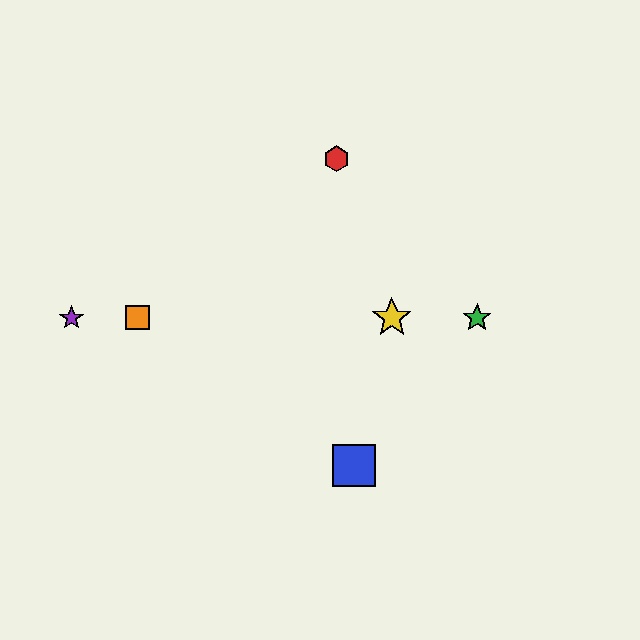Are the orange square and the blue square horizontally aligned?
No, the orange square is at y≈318 and the blue square is at y≈466.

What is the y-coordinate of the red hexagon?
The red hexagon is at y≈159.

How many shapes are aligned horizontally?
4 shapes (the green star, the yellow star, the purple star, the orange square) are aligned horizontally.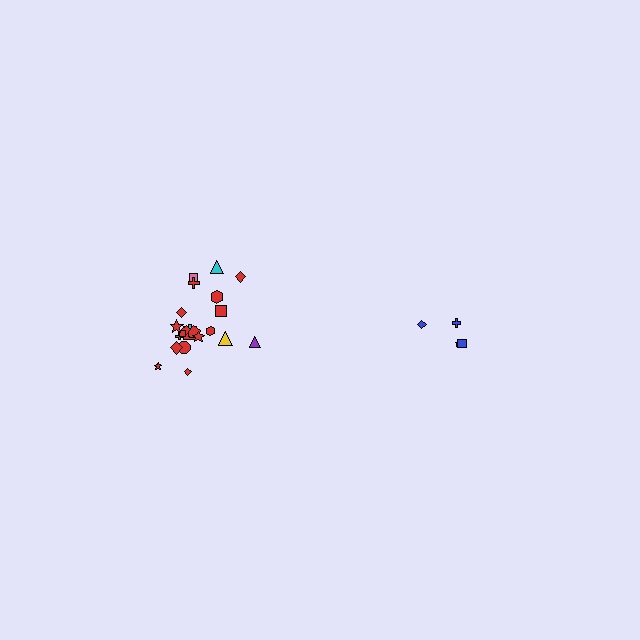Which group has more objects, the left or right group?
The left group.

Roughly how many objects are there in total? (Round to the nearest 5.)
Roughly 25 objects in total.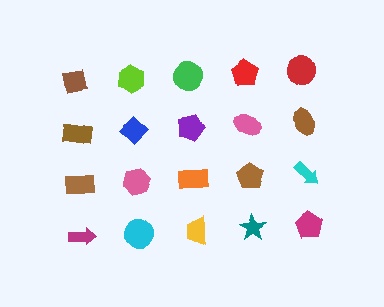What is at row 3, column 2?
A pink hexagon.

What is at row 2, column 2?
A blue diamond.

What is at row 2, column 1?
A brown rectangle.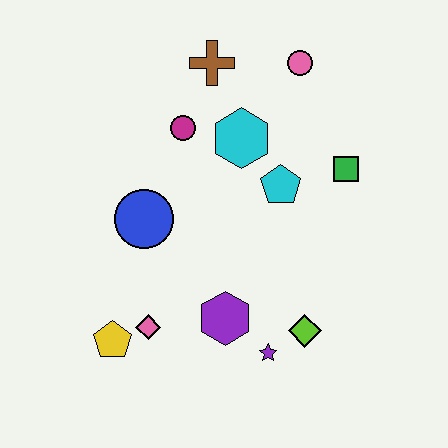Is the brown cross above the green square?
Yes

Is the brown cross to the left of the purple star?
Yes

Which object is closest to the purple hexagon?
The purple star is closest to the purple hexagon.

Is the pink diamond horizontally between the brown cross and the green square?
No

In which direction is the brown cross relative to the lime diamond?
The brown cross is above the lime diamond.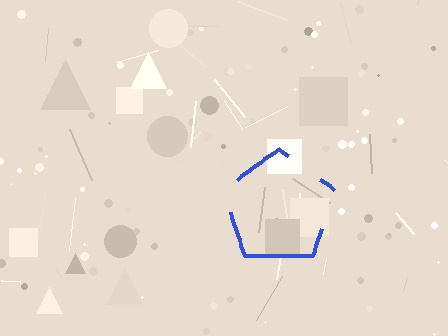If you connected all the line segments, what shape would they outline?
They would outline a pentagon.